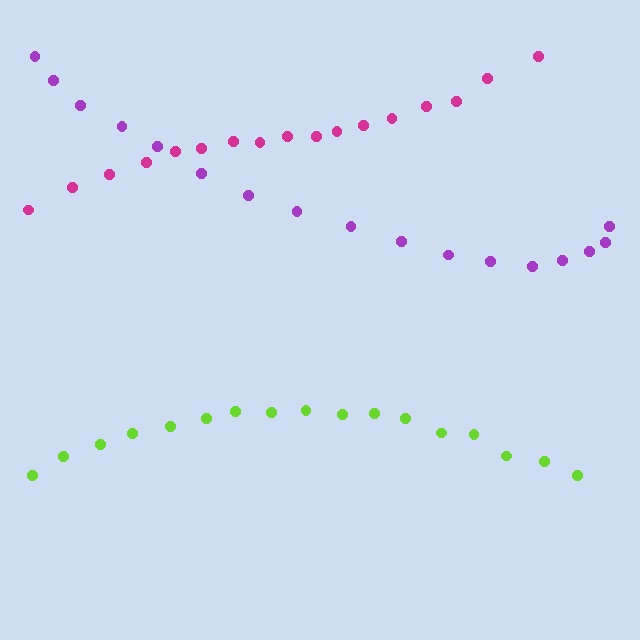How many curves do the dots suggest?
There are 3 distinct paths.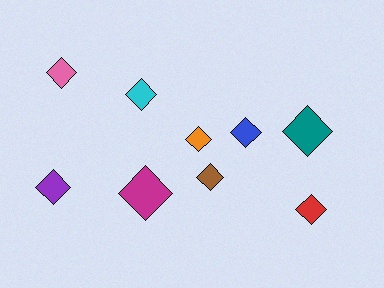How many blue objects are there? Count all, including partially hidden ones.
There is 1 blue object.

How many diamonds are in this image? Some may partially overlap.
There are 9 diamonds.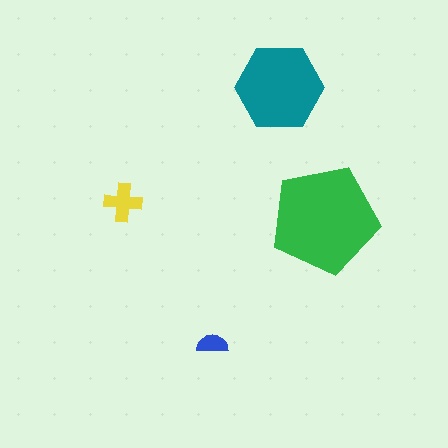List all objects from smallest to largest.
The blue semicircle, the yellow cross, the teal hexagon, the green pentagon.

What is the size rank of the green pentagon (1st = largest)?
1st.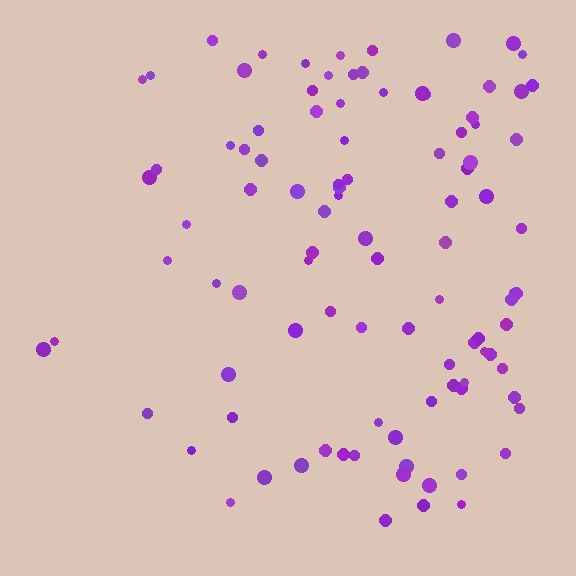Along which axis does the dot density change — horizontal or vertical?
Horizontal.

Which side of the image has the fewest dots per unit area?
The left.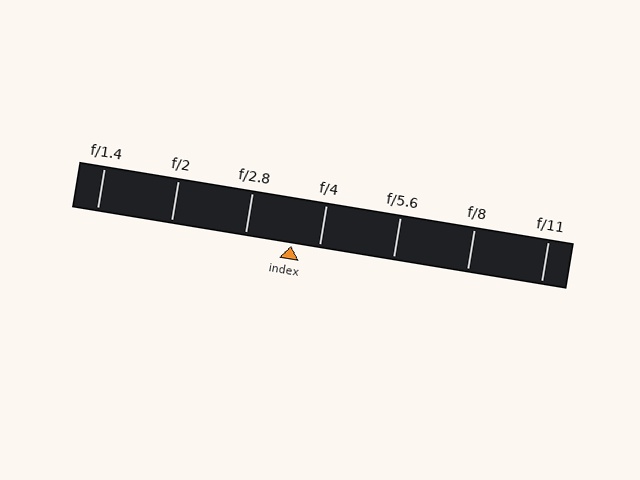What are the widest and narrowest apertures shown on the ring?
The widest aperture shown is f/1.4 and the narrowest is f/11.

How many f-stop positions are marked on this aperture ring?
There are 7 f-stop positions marked.